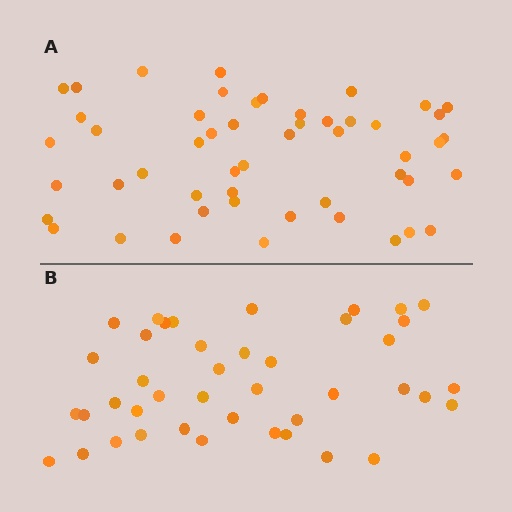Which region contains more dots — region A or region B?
Region A (the top region) has more dots.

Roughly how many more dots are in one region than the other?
Region A has roughly 8 or so more dots than region B.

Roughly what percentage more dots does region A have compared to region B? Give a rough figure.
About 20% more.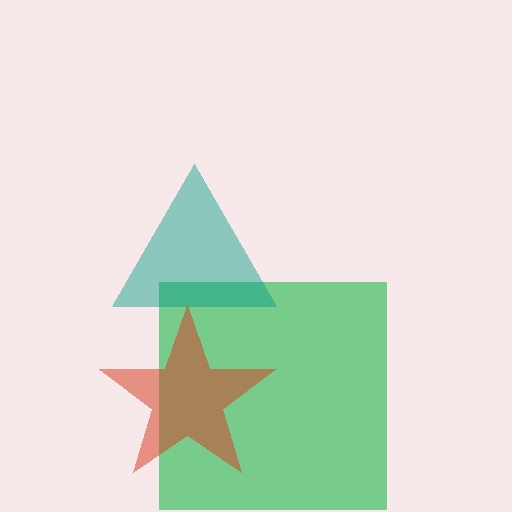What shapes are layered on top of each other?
The layered shapes are: a green square, a teal triangle, a red star.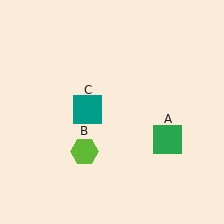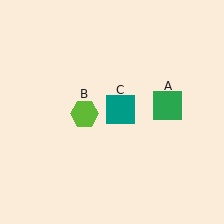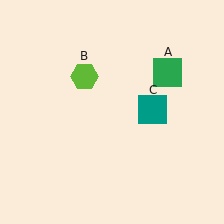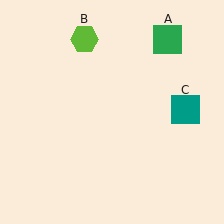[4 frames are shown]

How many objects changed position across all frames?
3 objects changed position: green square (object A), lime hexagon (object B), teal square (object C).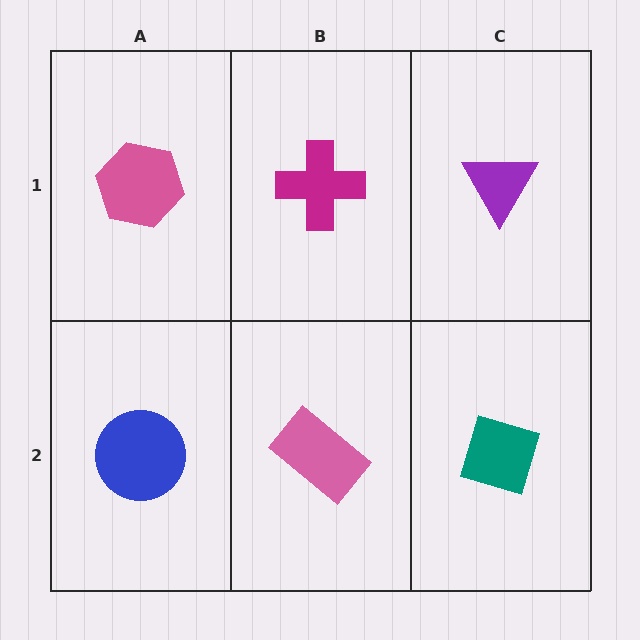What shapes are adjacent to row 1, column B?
A pink rectangle (row 2, column B), a pink hexagon (row 1, column A), a purple triangle (row 1, column C).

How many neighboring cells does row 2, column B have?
3.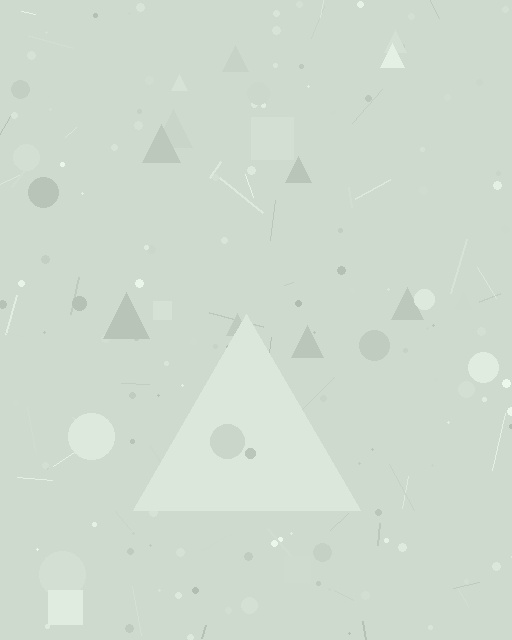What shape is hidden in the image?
A triangle is hidden in the image.